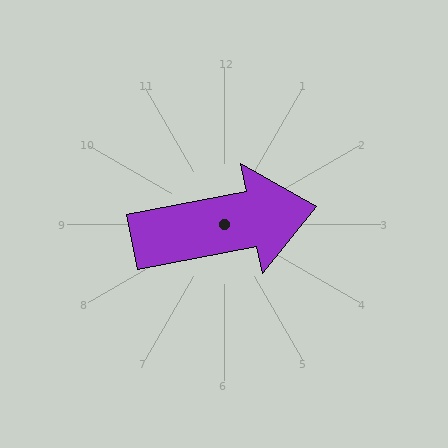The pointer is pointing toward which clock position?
Roughly 3 o'clock.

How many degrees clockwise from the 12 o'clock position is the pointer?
Approximately 79 degrees.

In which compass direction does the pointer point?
East.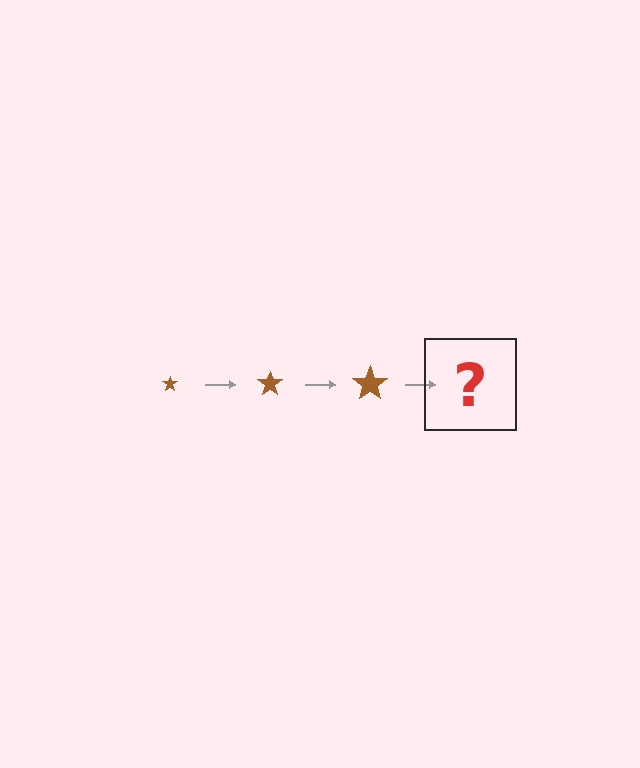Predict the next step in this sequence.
The next step is a brown star, larger than the previous one.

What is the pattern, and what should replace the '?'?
The pattern is that the star gets progressively larger each step. The '?' should be a brown star, larger than the previous one.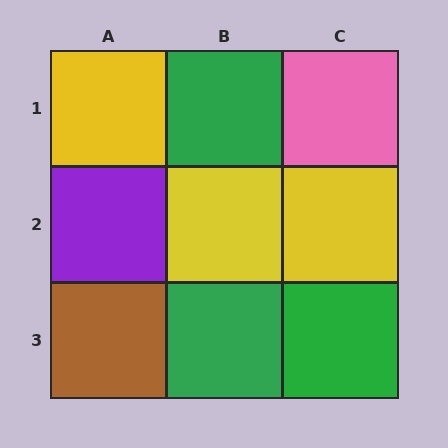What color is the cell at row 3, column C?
Green.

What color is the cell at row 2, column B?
Yellow.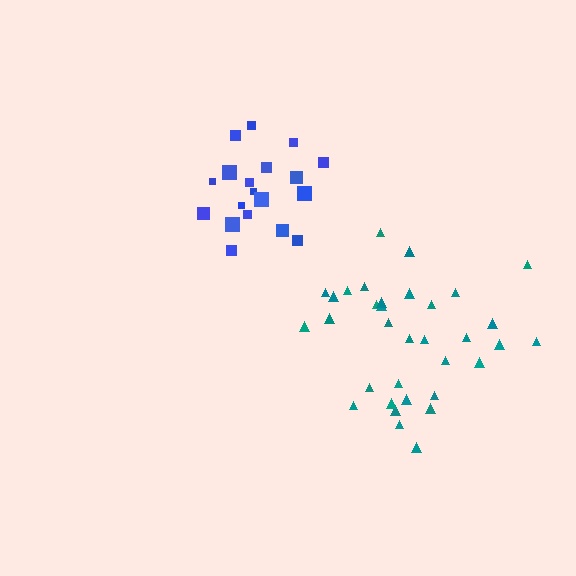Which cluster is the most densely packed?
Blue.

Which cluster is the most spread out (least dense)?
Teal.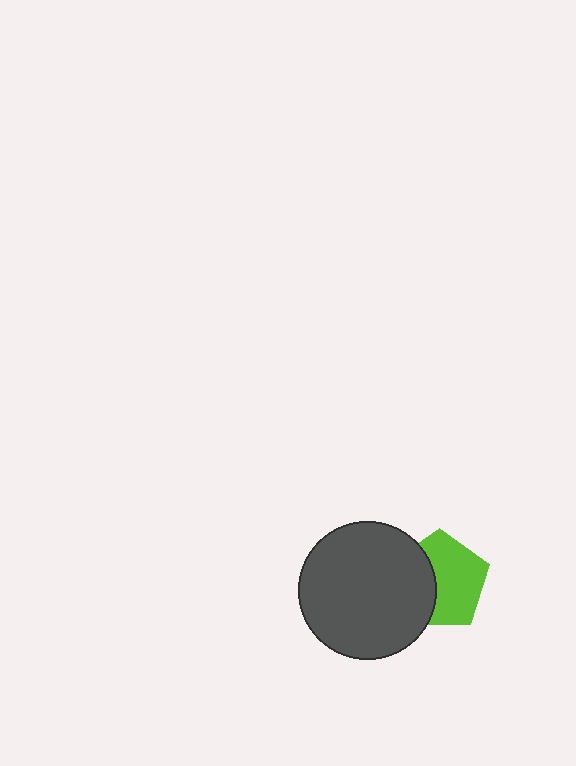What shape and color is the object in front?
The object in front is a dark gray circle.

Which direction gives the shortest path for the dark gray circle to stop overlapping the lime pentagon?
Moving left gives the shortest separation.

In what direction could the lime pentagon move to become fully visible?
The lime pentagon could move right. That would shift it out from behind the dark gray circle entirely.